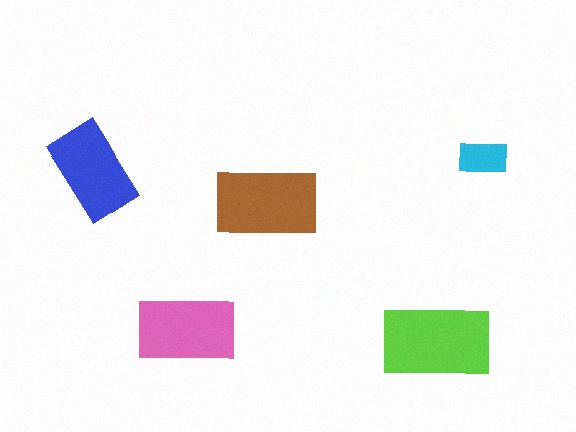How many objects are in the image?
There are 5 objects in the image.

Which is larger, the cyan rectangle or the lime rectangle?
The lime one.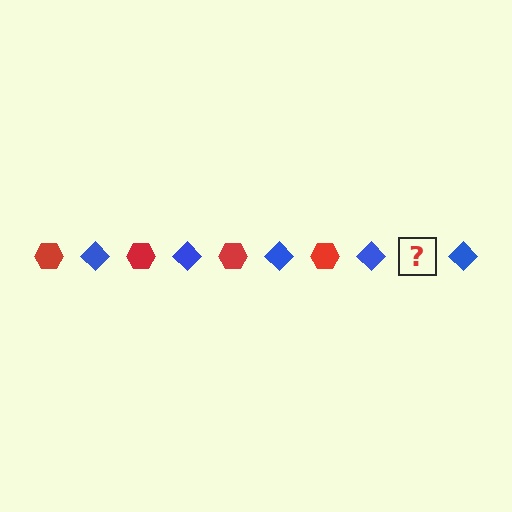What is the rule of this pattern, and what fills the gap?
The rule is that the pattern alternates between red hexagon and blue diamond. The gap should be filled with a red hexagon.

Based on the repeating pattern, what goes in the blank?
The blank should be a red hexagon.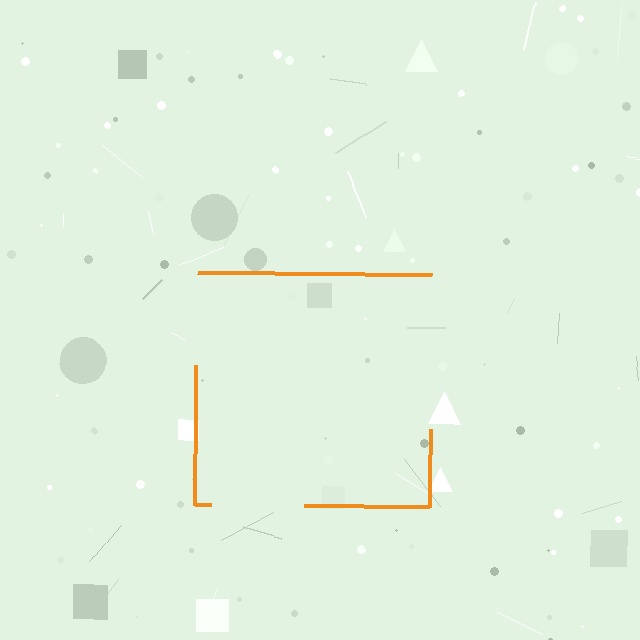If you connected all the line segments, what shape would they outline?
They would outline a square.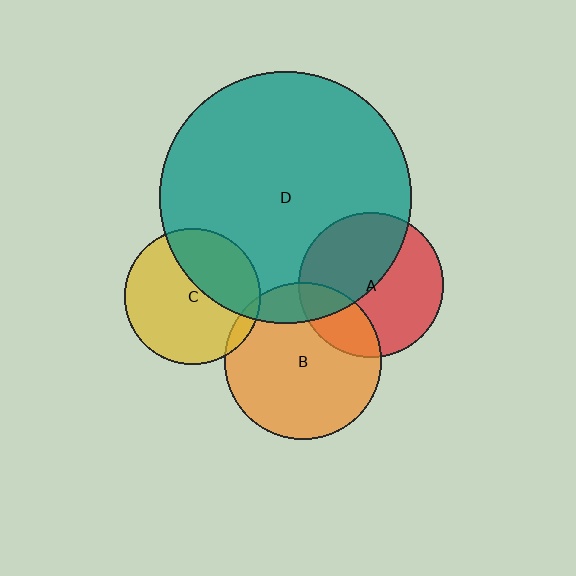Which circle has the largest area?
Circle D (teal).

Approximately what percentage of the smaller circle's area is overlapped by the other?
Approximately 25%.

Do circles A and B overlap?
Yes.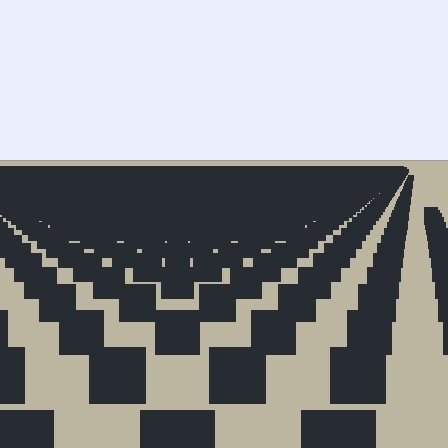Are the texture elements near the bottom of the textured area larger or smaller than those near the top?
Larger. Near the bottom, elements are closer to the viewer and appear at a bigger on-screen size.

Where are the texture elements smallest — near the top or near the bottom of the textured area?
Near the top.